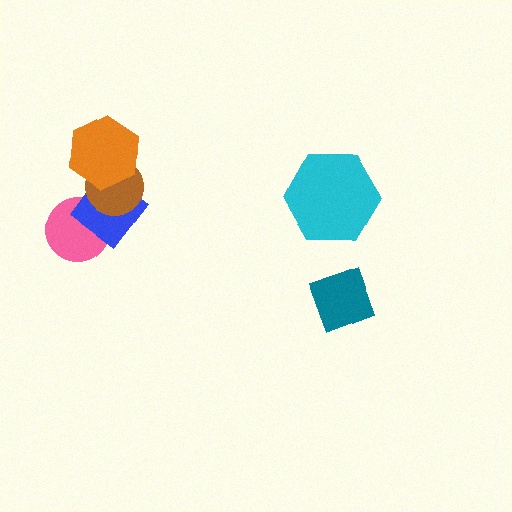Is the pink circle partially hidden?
Yes, it is partially covered by another shape.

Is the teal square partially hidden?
No, no other shape covers it.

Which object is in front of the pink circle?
The blue diamond is in front of the pink circle.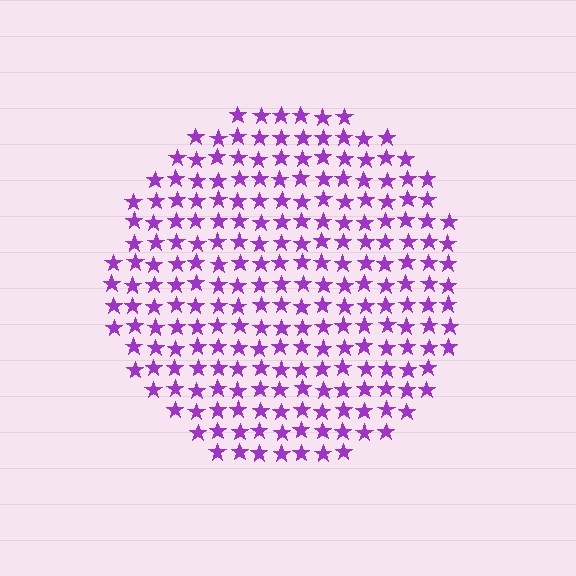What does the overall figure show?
The overall figure shows a circle.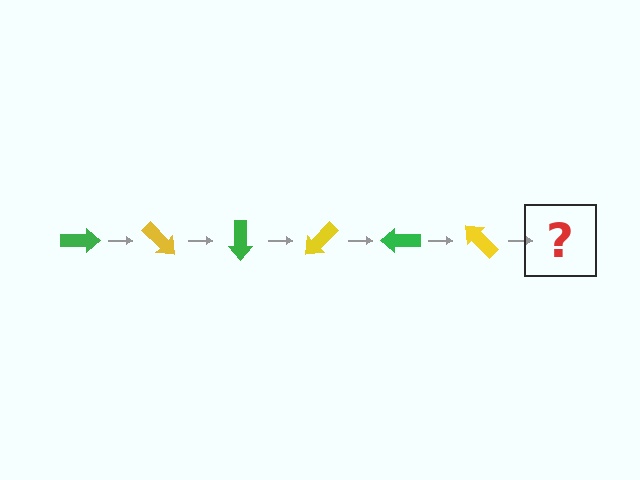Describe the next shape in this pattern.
It should be a green arrow, rotated 270 degrees from the start.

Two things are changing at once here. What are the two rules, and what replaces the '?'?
The two rules are that it rotates 45 degrees each step and the color cycles through green and yellow. The '?' should be a green arrow, rotated 270 degrees from the start.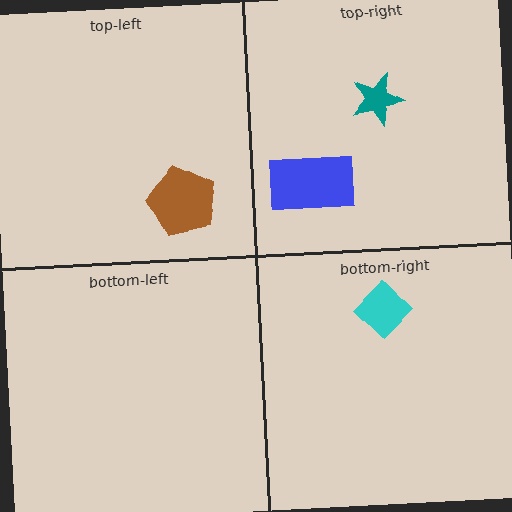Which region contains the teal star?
The top-right region.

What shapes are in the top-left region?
The brown pentagon.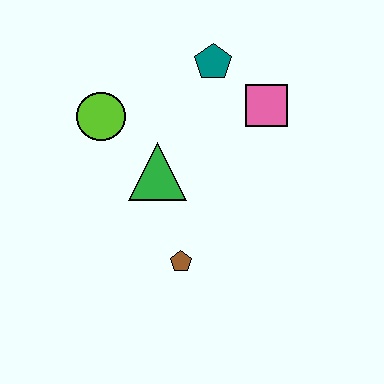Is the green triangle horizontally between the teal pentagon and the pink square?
No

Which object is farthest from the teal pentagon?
The brown pentagon is farthest from the teal pentagon.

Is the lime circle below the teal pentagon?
Yes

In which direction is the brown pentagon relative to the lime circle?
The brown pentagon is below the lime circle.